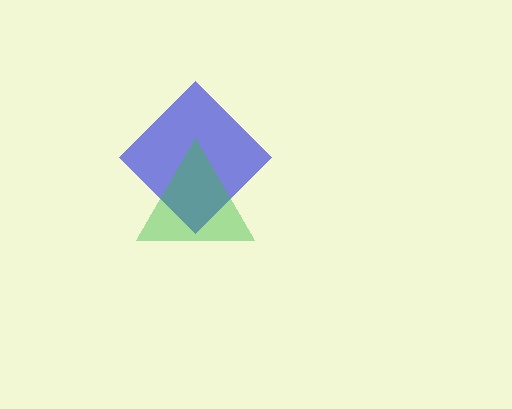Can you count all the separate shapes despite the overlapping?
Yes, there are 2 separate shapes.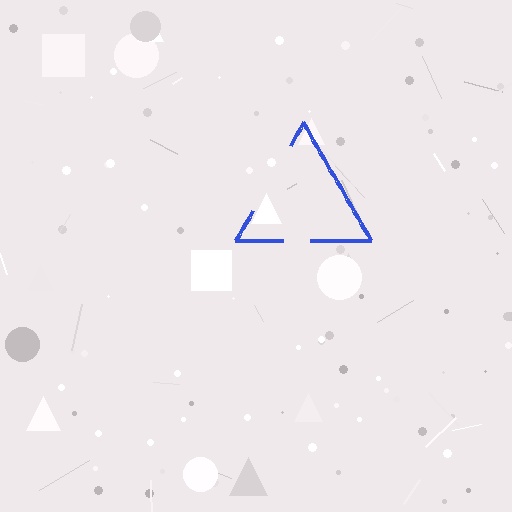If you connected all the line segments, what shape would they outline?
They would outline a triangle.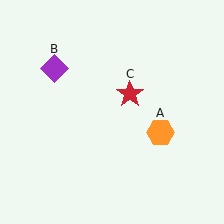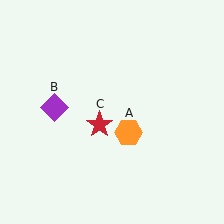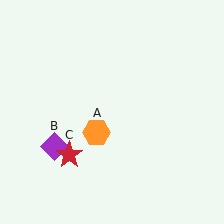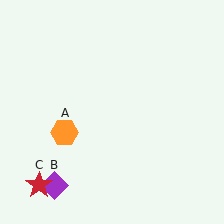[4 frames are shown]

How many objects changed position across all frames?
3 objects changed position: orange hexagon (object A), purple diamond (object B), red star (object C).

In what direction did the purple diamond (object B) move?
The purple diamond (object B) moved down.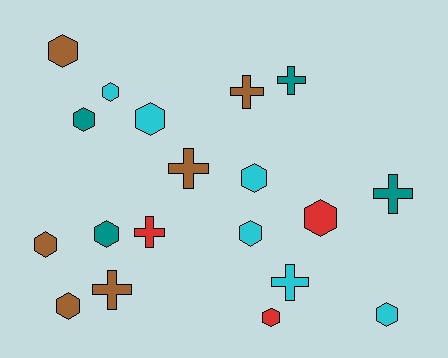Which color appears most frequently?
Cyan, with 6 objects.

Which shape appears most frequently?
Hexagon, with 12 objects.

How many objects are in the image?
There are 19 objects.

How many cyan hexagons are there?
There are 5 cyan hexagons.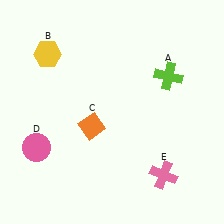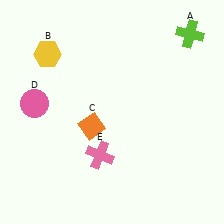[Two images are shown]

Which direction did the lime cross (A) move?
The lime cross (A) moved up.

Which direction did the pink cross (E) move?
The pink cross (E) moved left.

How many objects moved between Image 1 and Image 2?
3 objects moved between the two images.